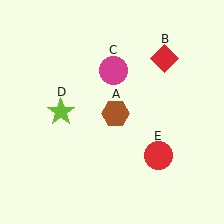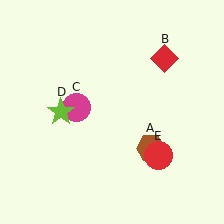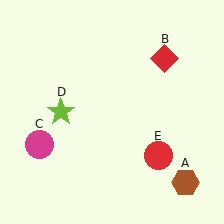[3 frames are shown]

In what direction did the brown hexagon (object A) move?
The brown hexagon (object A) moved down and to the right.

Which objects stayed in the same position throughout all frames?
Red diamond (object B) and lime star (object D) and red circle (object E) remained stationary.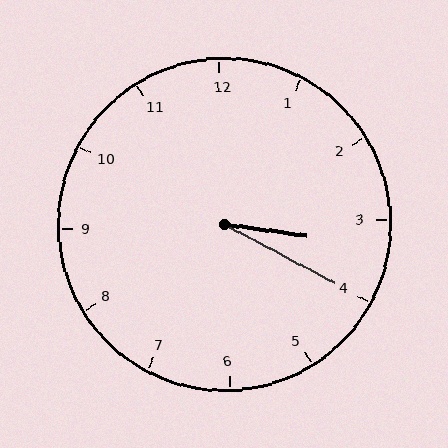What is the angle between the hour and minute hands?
Approximately 20 degrees.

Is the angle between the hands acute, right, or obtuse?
It is acute.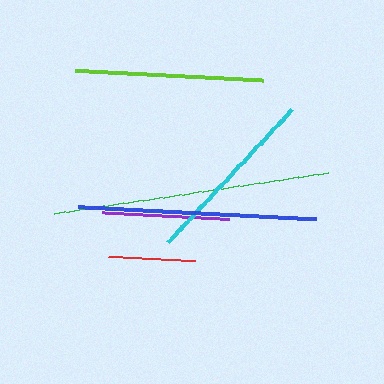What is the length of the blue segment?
The blue segment is approximately 238 pixels long.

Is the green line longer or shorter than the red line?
The green line is longer than the red line.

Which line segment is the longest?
The green line is the longest at approximately 278 pixels.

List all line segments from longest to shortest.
From longest to shortest: green, blue, lime, cyan, purple, red.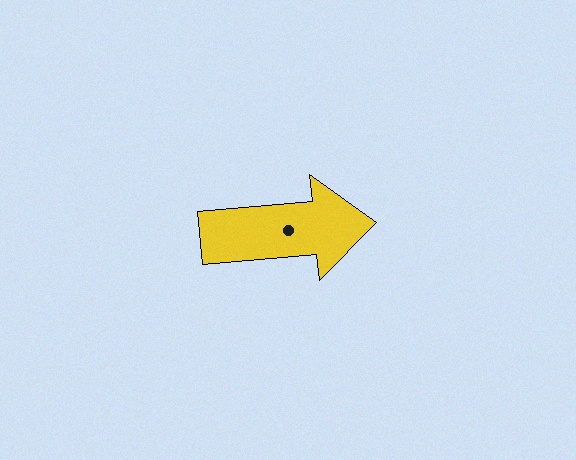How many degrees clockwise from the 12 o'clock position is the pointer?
Approximately 85 degrees.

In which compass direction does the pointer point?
East.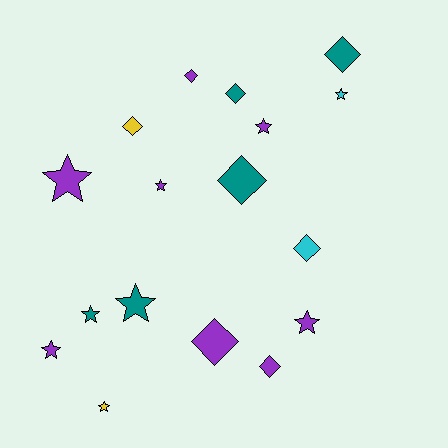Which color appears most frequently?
Purple, with 8 objects.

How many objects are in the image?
There are 17 objects.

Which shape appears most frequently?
Star, with 9 objects.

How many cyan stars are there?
There is 1 cyan star.